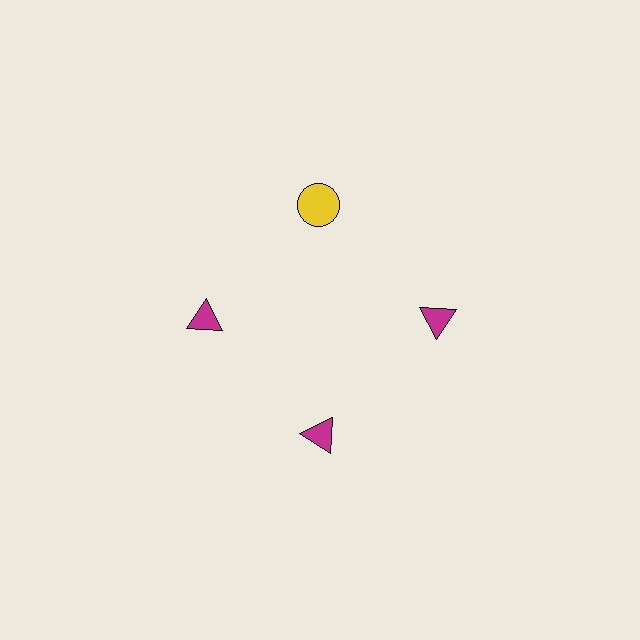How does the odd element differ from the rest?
It differs in both color (yellow instead of magenta) and shape (circle instead of triangle).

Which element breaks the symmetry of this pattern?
The yellow circle at roughly the 12 o'clock position breaks the symmetry. All other shapes are magenta triangles.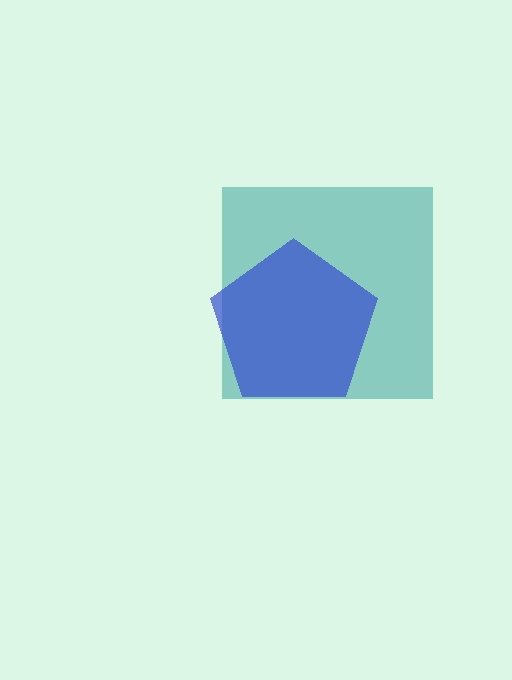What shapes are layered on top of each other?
The layered shapes are: a teal square, a blue pentagon.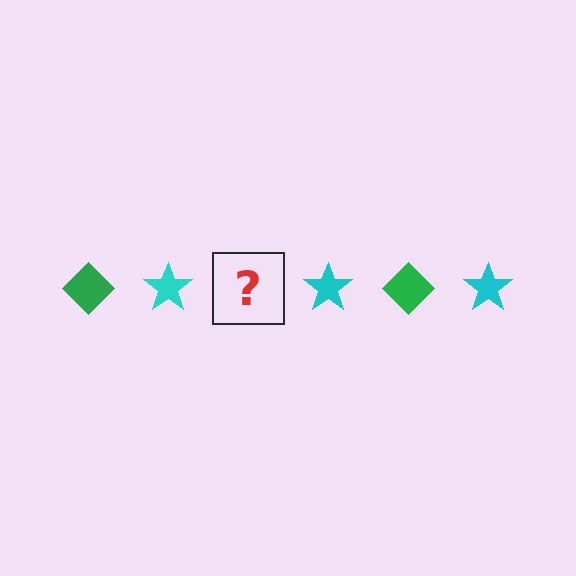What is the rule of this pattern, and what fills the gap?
The rule is that the pattern alternates between green diamond and cyan star. The gap should be filled with a green diamond.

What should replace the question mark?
The question mark should be replaced with a green diamond.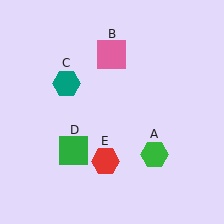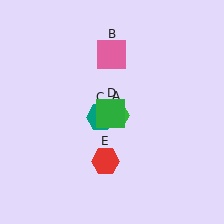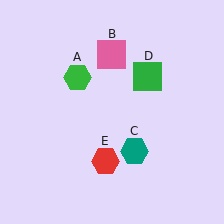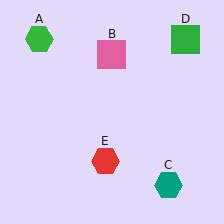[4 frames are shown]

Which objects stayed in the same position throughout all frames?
Pink square (object B) and red hexagon (object E) remained stationary.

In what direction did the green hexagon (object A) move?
The green hexagon (object A) moved up and to the left.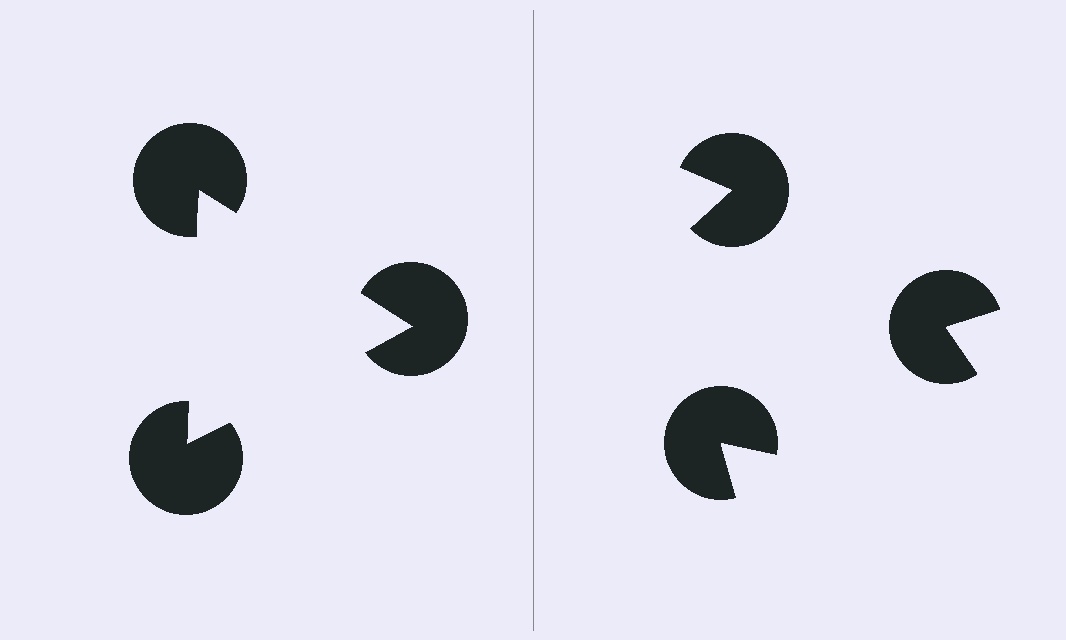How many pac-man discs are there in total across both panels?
6 — 3 on each side.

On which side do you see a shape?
An illusory triangle appears on the left side. On the right side the wedge cuts are rotated, so no coherent shape forms.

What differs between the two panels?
The pac-man discs are positioned identically on both sides; only the wedge orientations differ. On the left they align to a triangle; on the right they are misaligned.